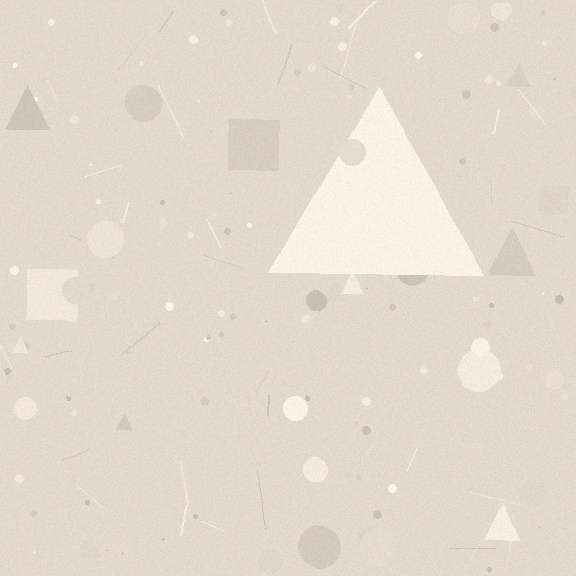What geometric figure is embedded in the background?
A triangle is embedded in the background.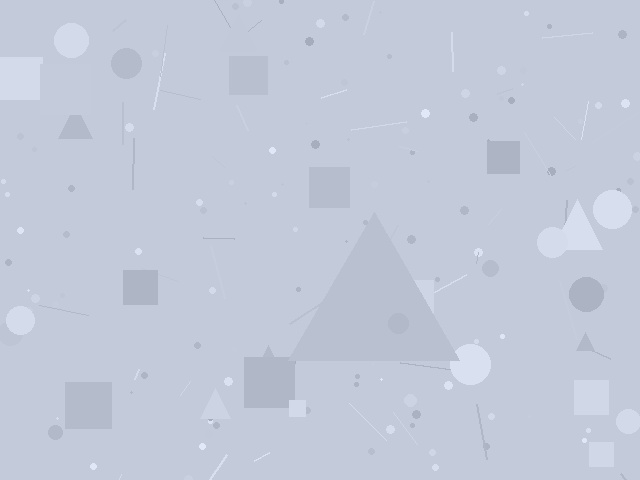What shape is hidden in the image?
A triangle is hidden in the image.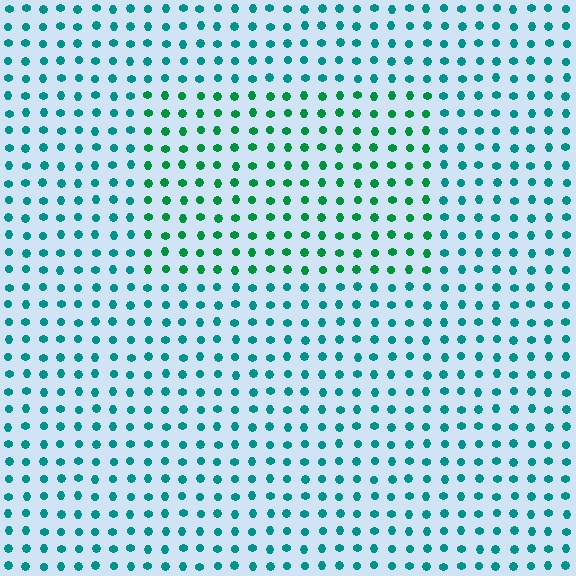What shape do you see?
I see a rectangle.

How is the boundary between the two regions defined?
The boundary is defined purely by a slight shift in hue (about 32 degrees). Spacing, size, and orientation are identical on both sides.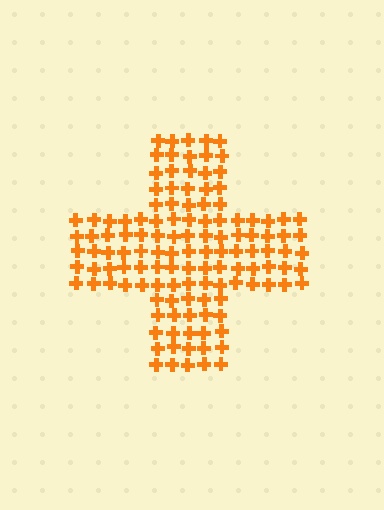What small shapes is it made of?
It is made of small crosses.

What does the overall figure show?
The overall figure shows a cross.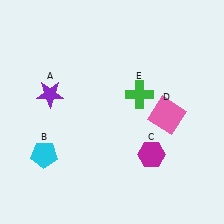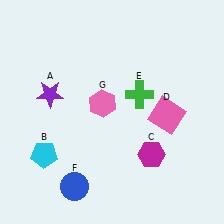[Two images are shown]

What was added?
A blue circle (F), a pink hexagon (G) were added in Image 2.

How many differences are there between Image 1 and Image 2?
There are 2 differences between the two images.